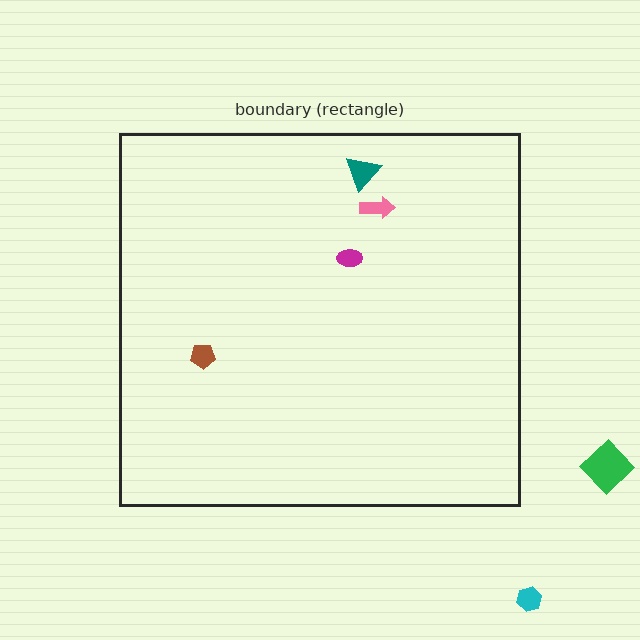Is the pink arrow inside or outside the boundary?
Inside.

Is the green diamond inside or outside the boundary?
Outside.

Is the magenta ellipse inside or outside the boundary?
Inside.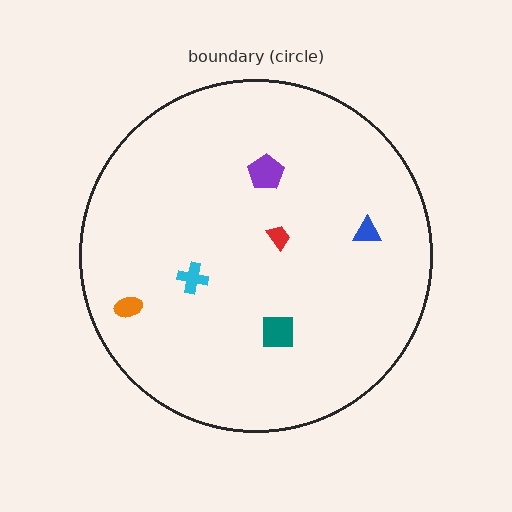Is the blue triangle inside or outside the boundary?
Inside.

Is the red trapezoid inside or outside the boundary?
Inside.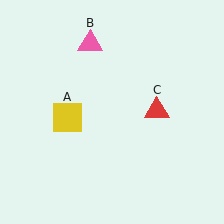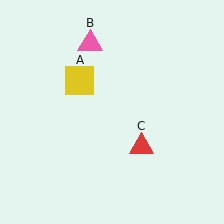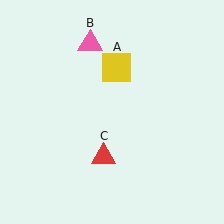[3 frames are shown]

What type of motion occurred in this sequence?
The yellow square (object A), red triangle (object C) rotated clockwise around the center of the scene.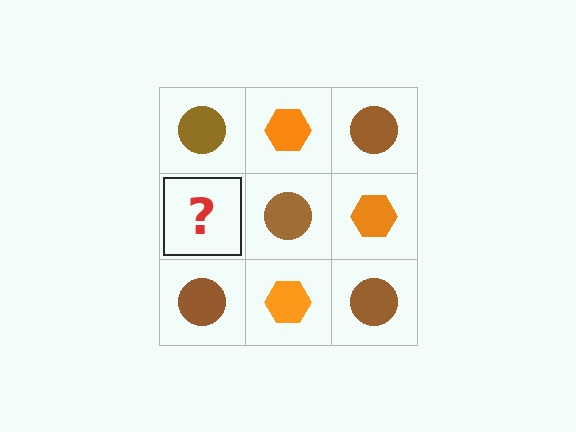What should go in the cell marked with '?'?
The missing cell should contain an orange hexagon.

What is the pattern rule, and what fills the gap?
The rule is that it alternates brown circle and orange hexagon in a checkerboard pattern. The gap should be filled with an orange hexagon.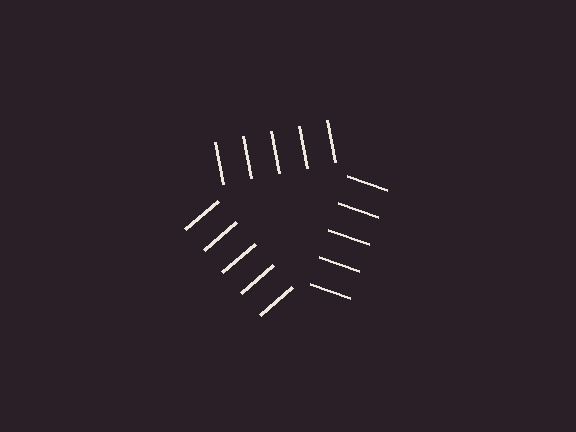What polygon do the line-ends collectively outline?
An illusory triangle — the line segments terminate on its edges but no continuous stroke is drawn.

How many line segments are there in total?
15 — 5 along each of the 3 edges.